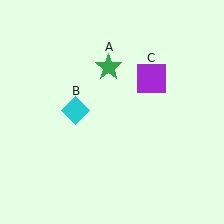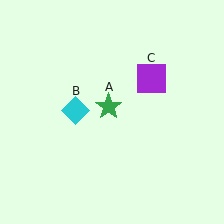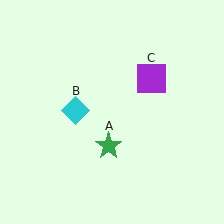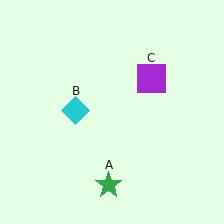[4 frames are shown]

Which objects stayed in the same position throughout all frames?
Cyan diamond (object B) and purple square (object C) remained stationary.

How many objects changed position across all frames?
1 object changed position: green star (object A).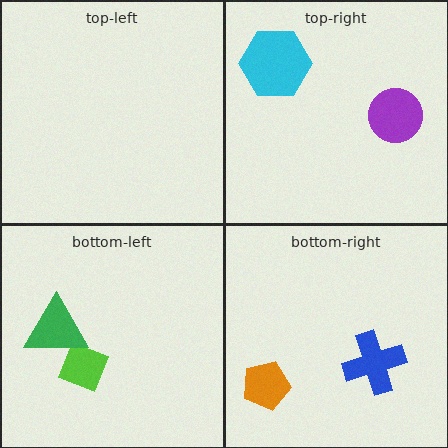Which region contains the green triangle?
The bottom-left region.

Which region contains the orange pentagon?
The bottom-right region.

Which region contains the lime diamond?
The bottom-left region.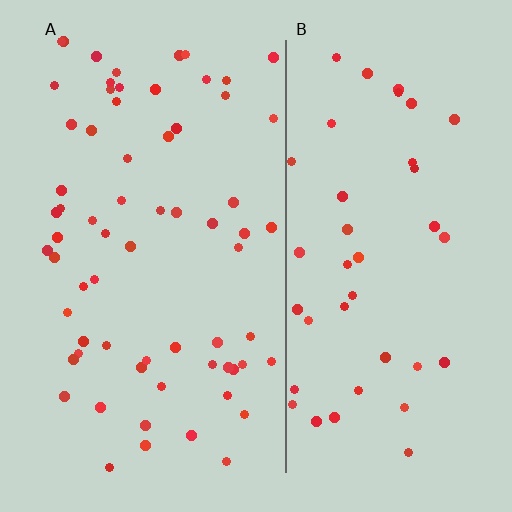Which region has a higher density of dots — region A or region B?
A (the left).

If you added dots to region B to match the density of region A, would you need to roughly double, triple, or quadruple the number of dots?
Approximately double.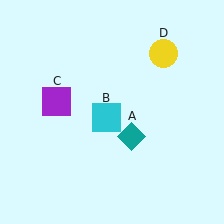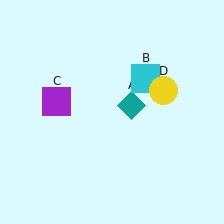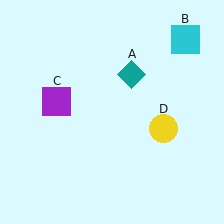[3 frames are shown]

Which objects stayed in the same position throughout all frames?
Purple square (object C) remained stationary.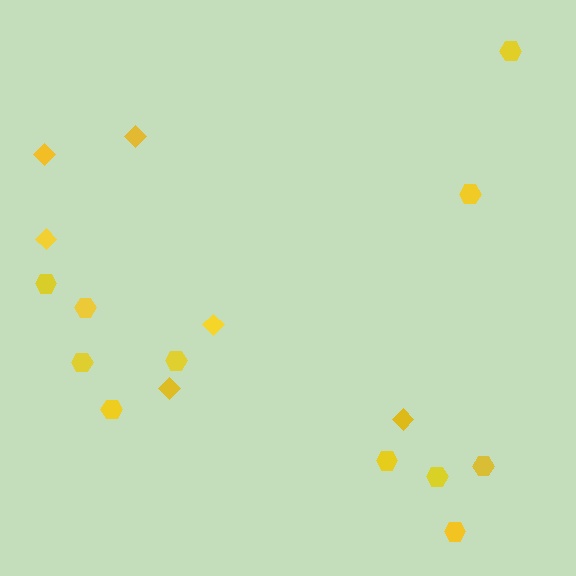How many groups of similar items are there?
There are 2 groups: one group of diamonds (6) and one group of hexagons (11).